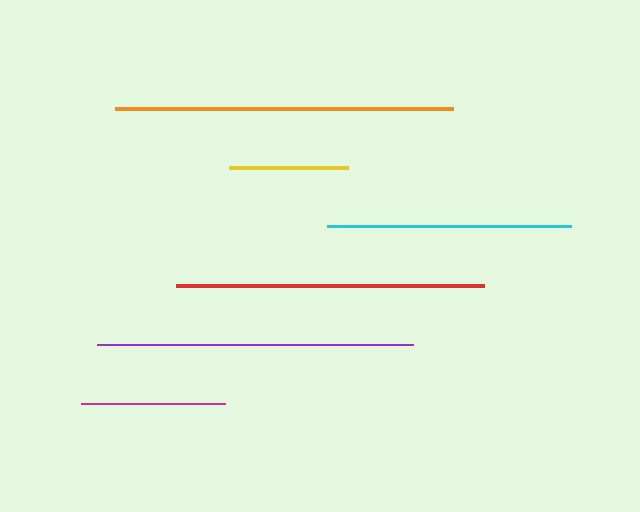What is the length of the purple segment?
The purple segment is approximately 316 pixels long.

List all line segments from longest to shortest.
From longest to shortest: orange, purple, red, cyan, magenta, yellow.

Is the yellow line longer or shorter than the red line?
The red line is longer than the yellow line.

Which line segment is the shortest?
The yellow line is the shortest at approximately 119 pixels.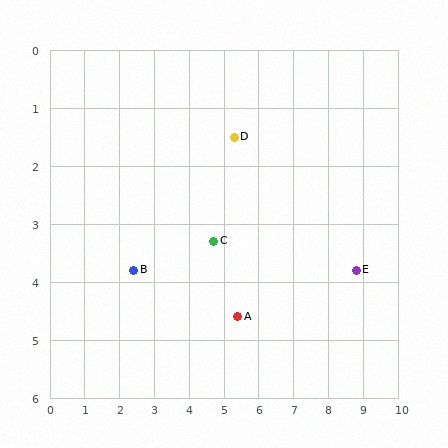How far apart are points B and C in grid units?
Points B and C are about 2.4 grid units apart.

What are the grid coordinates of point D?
Point D is at approximately (5.3, 1.5).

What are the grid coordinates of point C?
Point C is at approximately (4.7, 3.3).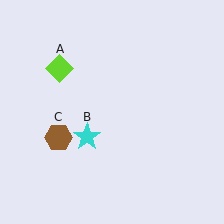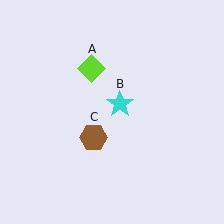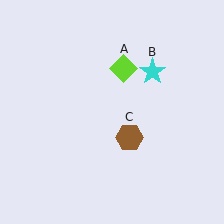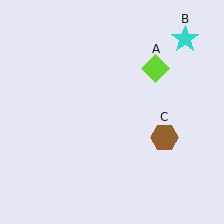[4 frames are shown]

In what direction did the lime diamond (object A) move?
The lime diamond (object A) moved right.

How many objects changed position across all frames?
3 objects changed position: lime diamond (object A), cyan star (object B), brown hexagon (object C).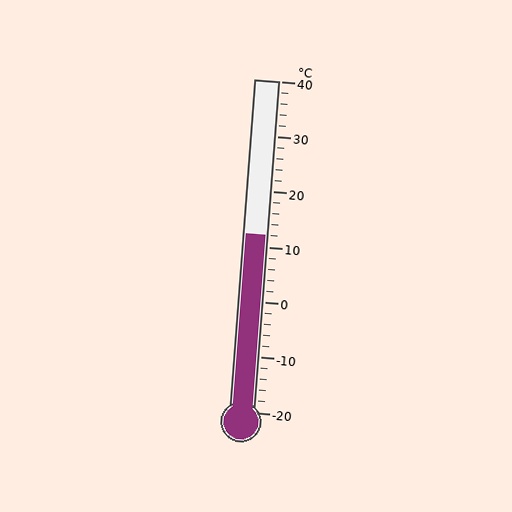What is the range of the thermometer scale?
The thermometer scale ranges from -20°C to 40°C.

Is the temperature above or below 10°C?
The temperature is above 10°C.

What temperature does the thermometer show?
The thermometer shows approximately 12°C.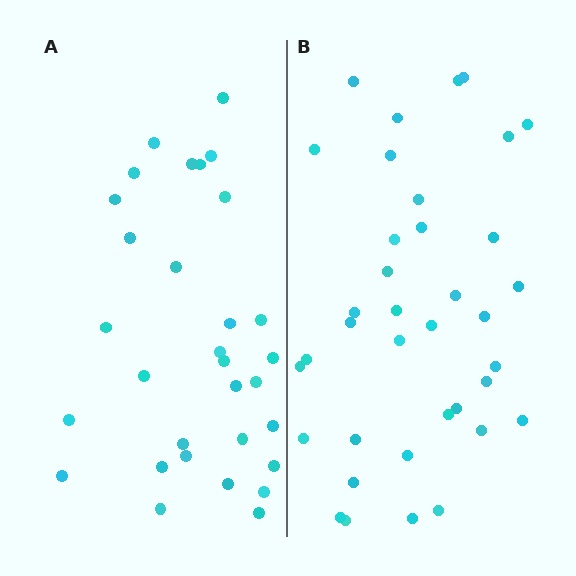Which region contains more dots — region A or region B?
Region B (the right region) has more dots.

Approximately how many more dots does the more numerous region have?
Region B has about 6 more dots than region A.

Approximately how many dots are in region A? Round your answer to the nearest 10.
About 30 dots. (The exact count is 31, which rounds to 30.)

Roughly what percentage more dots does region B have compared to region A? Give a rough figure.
About 20% more.